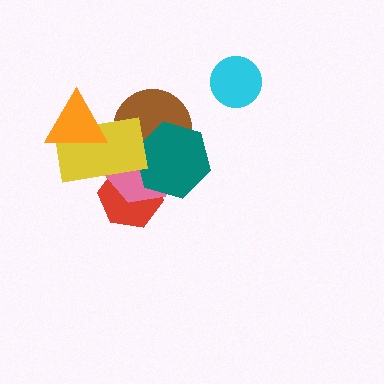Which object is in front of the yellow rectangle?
The orange triangle is in front of the yellow rectangle.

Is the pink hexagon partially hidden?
Yes, it is partially covered by another shape.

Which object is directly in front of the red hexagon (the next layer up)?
The pink hexagon is directly in front of the red hexagon.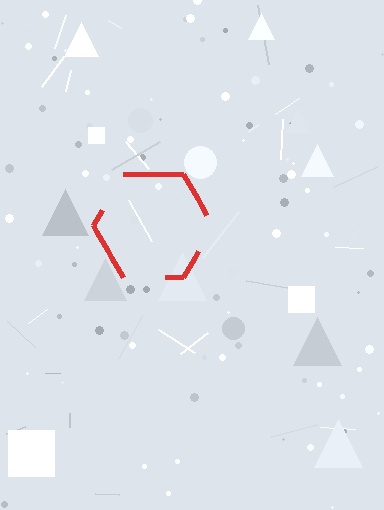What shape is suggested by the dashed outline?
The dashed outline suggests a hexagon.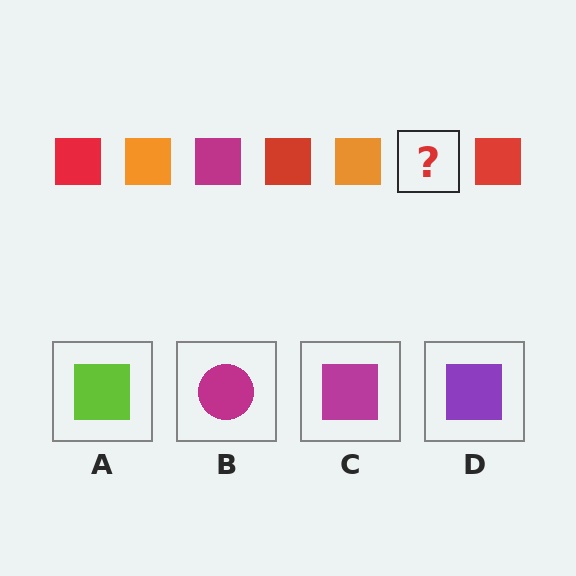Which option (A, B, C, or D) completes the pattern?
C.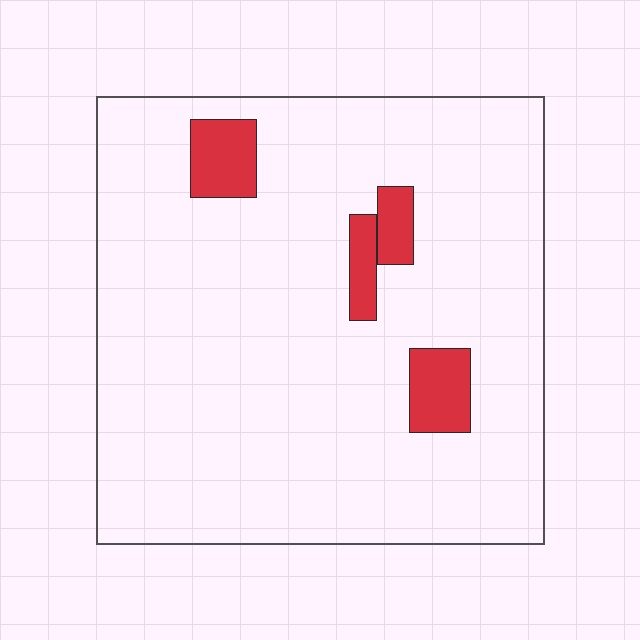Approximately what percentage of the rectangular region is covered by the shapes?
Approximately 10%.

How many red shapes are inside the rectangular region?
4.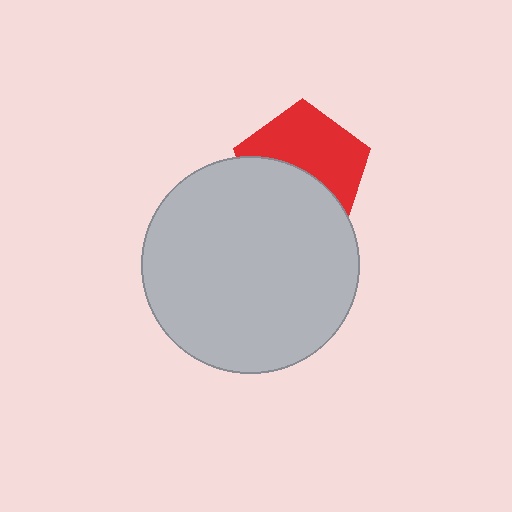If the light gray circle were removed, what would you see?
You would see the complete red pentagon.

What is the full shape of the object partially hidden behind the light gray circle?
The partially hidden object is a red pentagon.